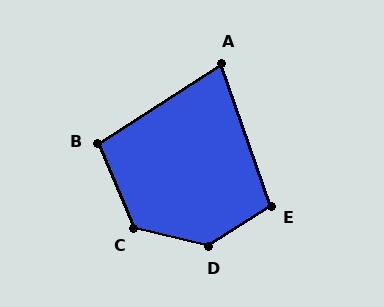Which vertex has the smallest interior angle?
A, at approximately 76 degrees.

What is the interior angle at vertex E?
Approximately 104 degrees (obtuse).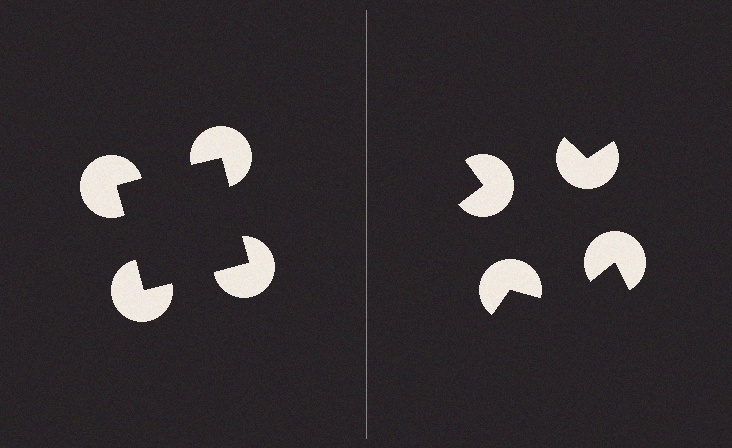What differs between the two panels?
The pac-man discs are positioned identically on both sides; only the wedge orientations differ. On the left they align to a square; on the right they are misaligned.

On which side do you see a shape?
An illusory square appears on the left side. On the right side the wedge cuts are rotated, so no coherent shape forms.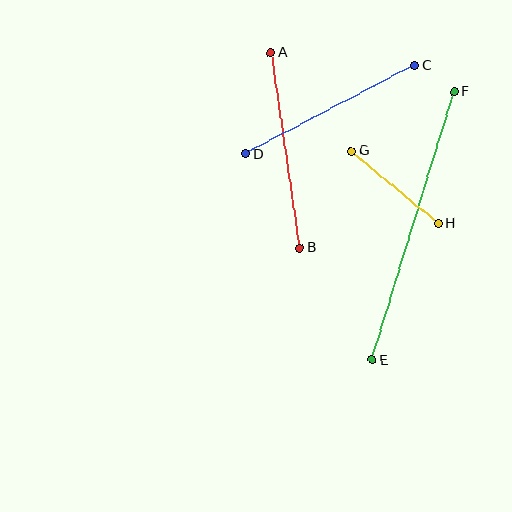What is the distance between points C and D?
The distance is approximately 191 pixels.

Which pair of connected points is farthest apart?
Points E and F are farthest apart.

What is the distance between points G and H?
The distance is approximately 113 pixels.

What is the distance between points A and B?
The distance is approximately 197 pixels.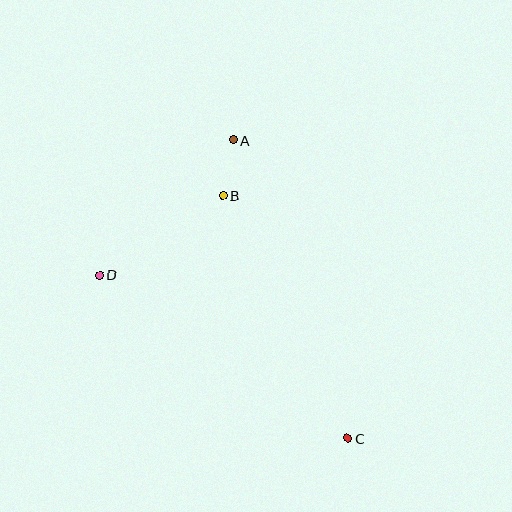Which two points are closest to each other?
Points A and B are closest to each other.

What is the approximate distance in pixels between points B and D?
The distance between B and D is approximately 146 pixels.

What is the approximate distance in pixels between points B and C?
The distance between B and C is approximately 273 pixels.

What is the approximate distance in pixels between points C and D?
The distance between C and D is approximately 297 pixels.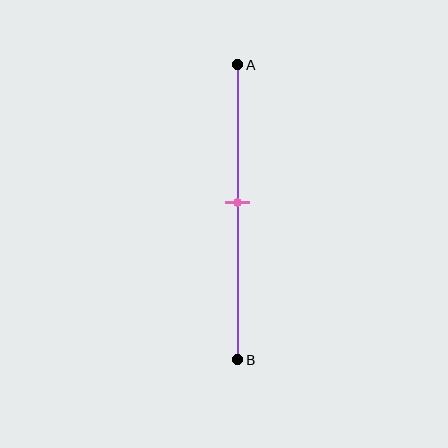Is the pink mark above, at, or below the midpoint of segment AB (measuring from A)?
The pink mark is above the midpoint of segment AB.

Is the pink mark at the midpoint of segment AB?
No, the mark is at about 45% from A, not at the 50% midpoint.